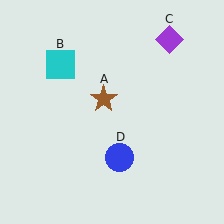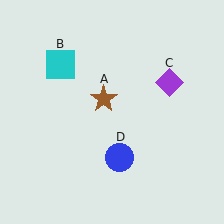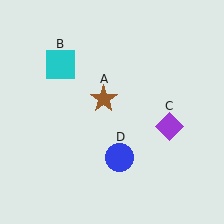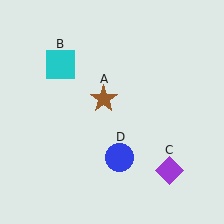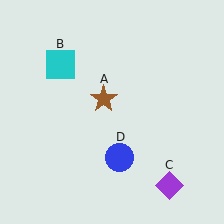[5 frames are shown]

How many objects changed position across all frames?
1 object changed position: purple diamond (object C).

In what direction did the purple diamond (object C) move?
The purple diamond (object C) moved down.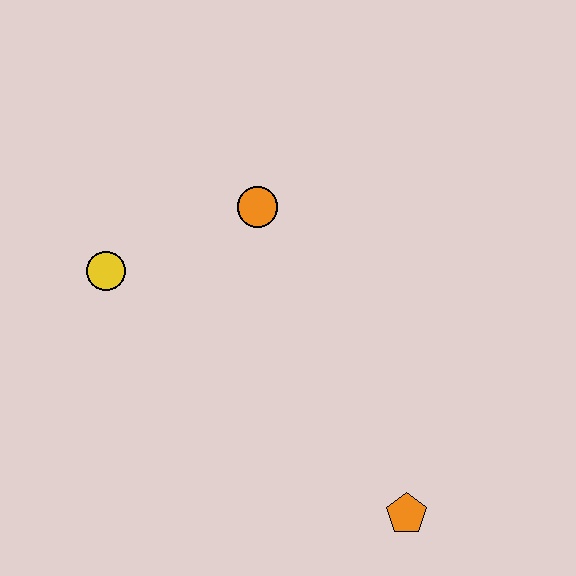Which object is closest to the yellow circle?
The orange circle is closest to the yellow circle.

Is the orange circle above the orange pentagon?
Yes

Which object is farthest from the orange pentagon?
The yellow circle is farthest from the orange pentagon.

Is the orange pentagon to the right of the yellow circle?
Yes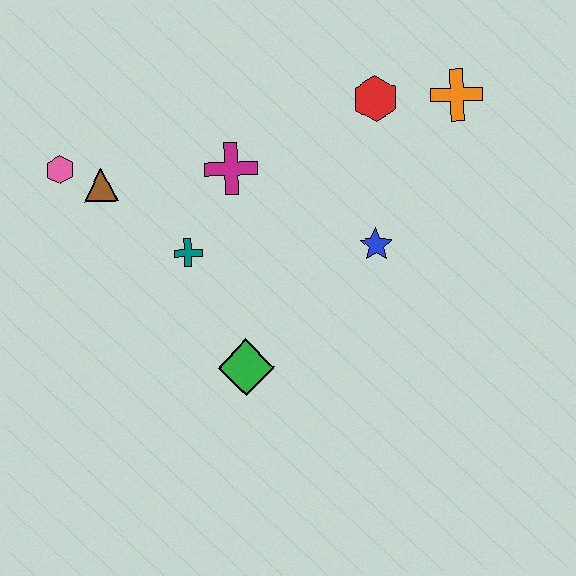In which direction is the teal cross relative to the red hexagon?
The teal cross is to the left of the red hexagon.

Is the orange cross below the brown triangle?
No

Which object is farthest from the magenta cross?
The orange cross is farthest from the magenta cross.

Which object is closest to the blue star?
The red hexagon is closest to the blue star.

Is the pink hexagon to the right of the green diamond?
No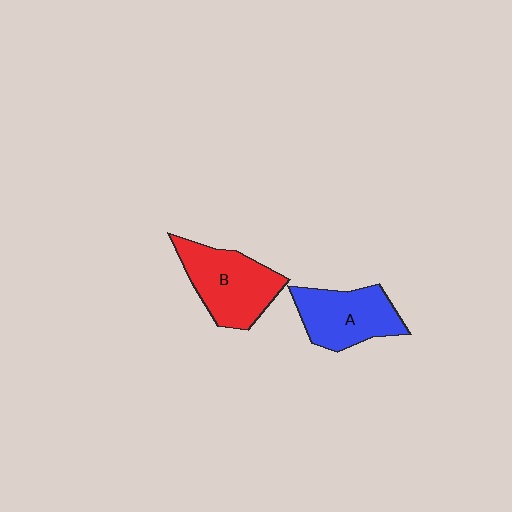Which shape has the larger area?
Shape B (red).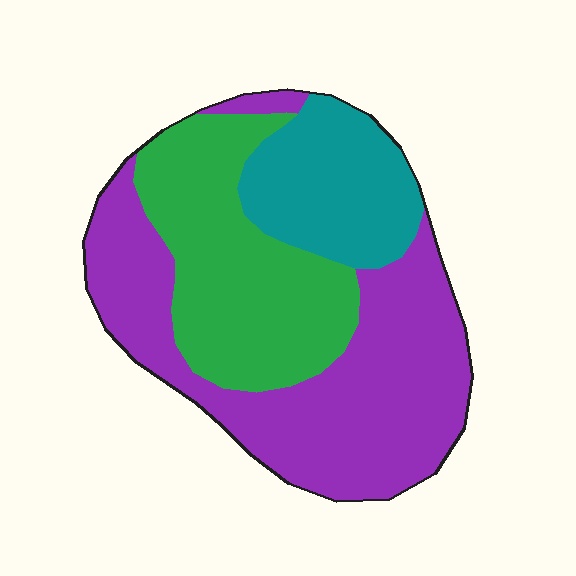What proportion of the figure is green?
Green takes up about one third (1/3) of the figure.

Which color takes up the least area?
Teal, at roughly 20%.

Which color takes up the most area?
Purple, at roughly 45%.